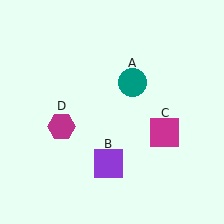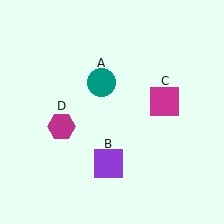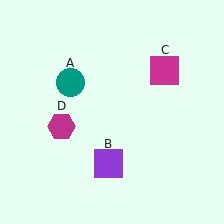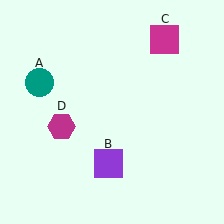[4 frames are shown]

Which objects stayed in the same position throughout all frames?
Purple square (object B) and magenta hexagon (object D) remained stationary.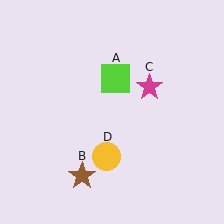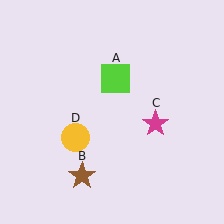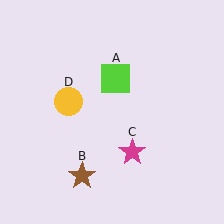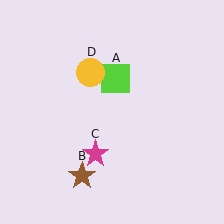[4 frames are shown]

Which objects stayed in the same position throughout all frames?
Lime square (object A) and brown star (object B) remained stationary.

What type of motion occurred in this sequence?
The magenta star (object C), yellow circle (object D) rotated clockwise around the center of the scene.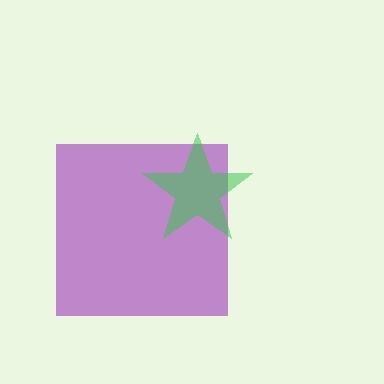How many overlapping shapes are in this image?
There are 2 overlapping shapes in the image.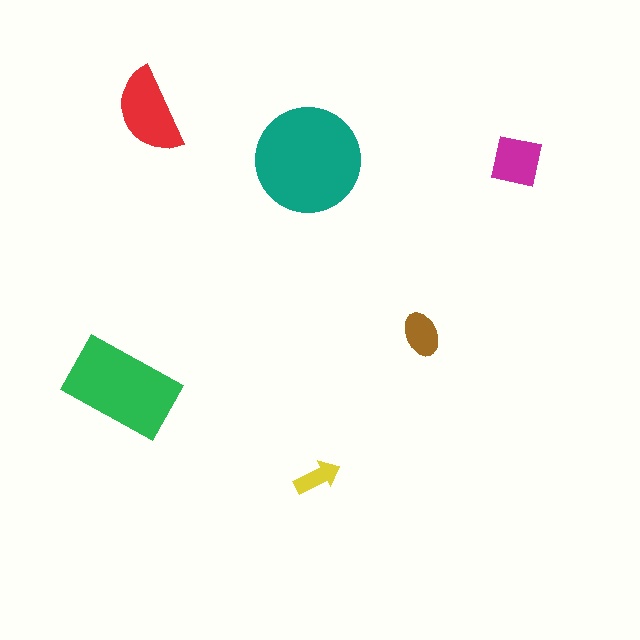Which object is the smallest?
The yellow arrow.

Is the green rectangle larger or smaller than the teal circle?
Smaller.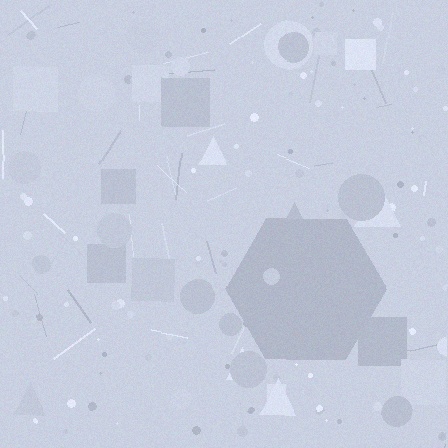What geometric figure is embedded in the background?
A hexagon is embedded in the background.